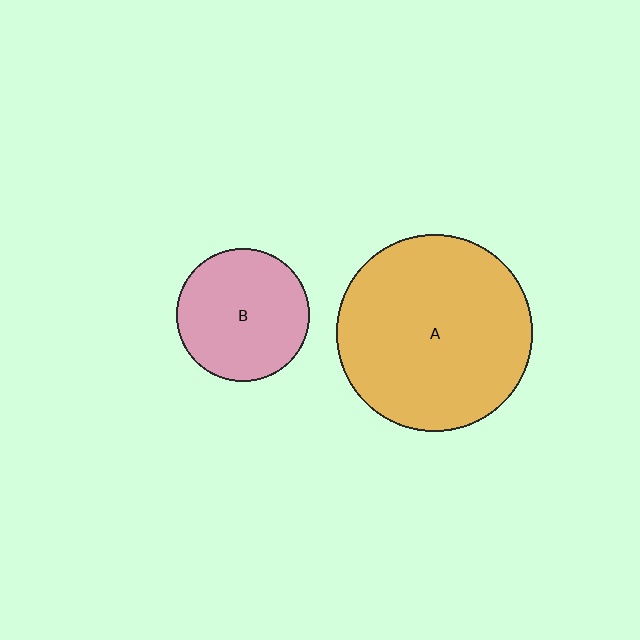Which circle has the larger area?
Circle A (orange).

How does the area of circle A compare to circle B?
Approximately 2.2 times.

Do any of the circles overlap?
No, none of the circles overlap.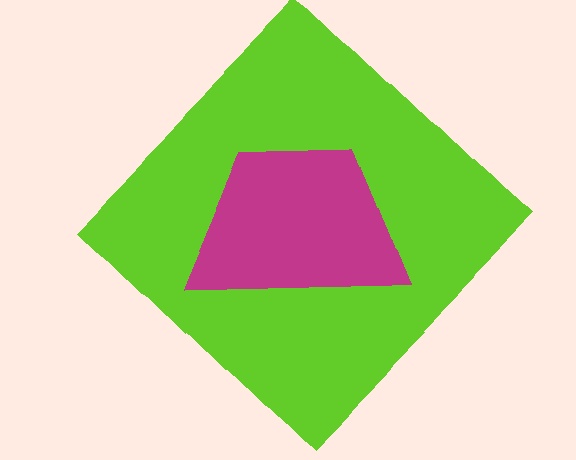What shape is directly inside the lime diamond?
The magenta trapezoid.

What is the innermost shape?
The magenta trapezoid.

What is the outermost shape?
The lime diamond.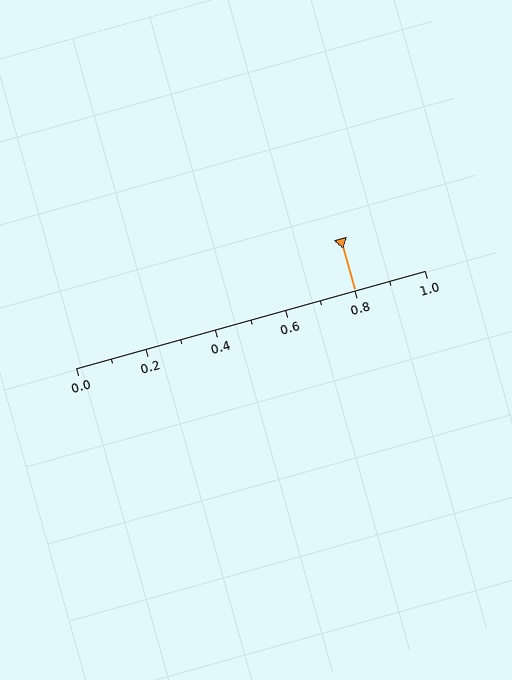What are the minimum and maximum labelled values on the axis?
The axis runs from 0.0 to 1.0.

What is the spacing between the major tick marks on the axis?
The major ticks are spaced 0.2 apart.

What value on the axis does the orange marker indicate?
The marker indicates approximately 0.8.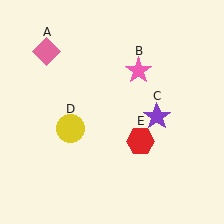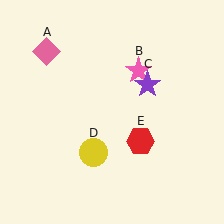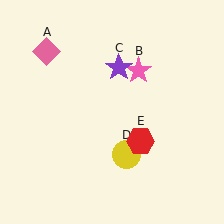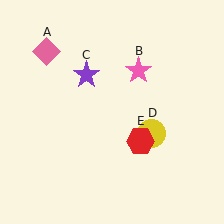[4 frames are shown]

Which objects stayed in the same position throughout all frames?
Pink diamond (object A) and pink star (object B) and red hexagon (object E) remained stationary.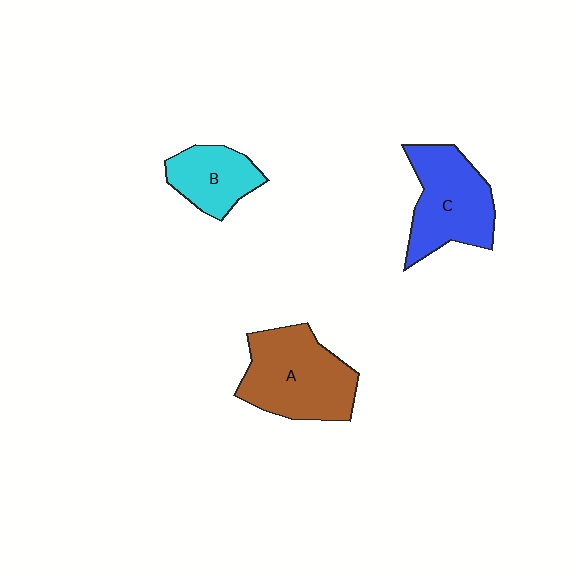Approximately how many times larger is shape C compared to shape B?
Approximately 1.6 times.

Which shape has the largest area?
Shape A (brown).